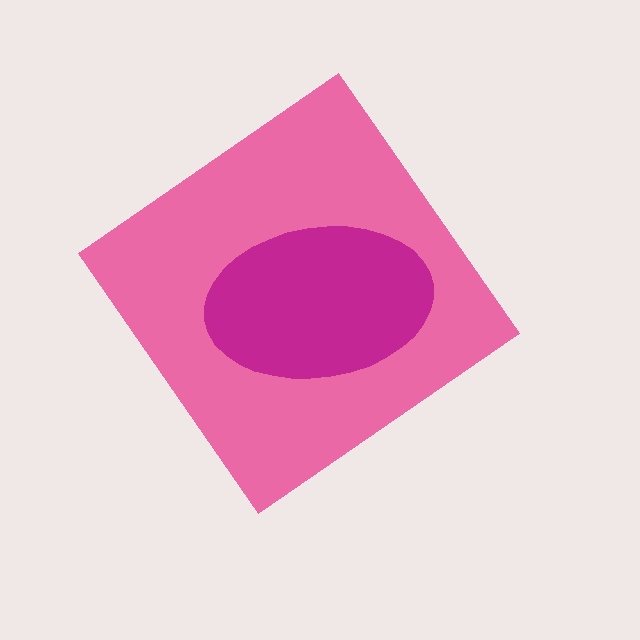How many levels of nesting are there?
2.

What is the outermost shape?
The pink diamond.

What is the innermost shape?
The magenta ellipse.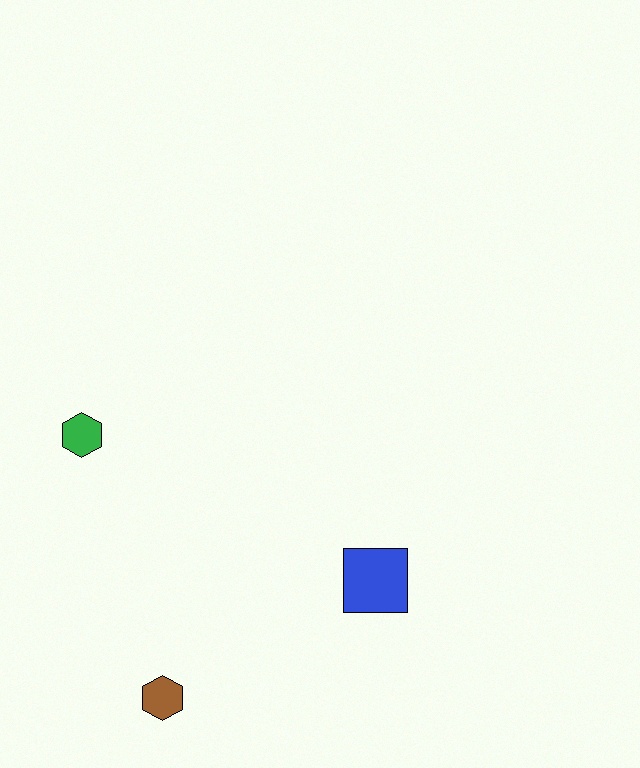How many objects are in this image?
There are 3 objects.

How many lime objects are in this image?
There are no lime objects.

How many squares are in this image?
There is 1 square.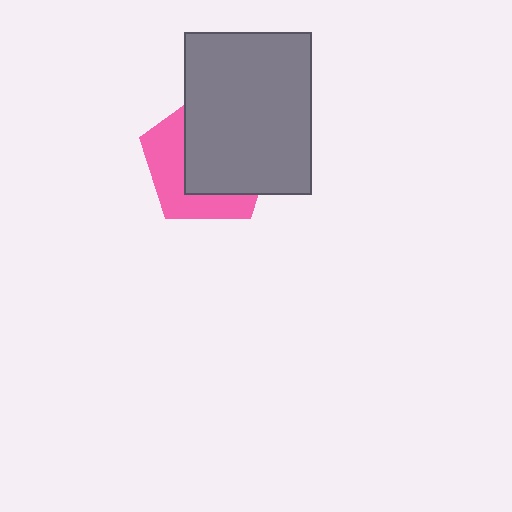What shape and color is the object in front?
The object in front is a gray rectangle.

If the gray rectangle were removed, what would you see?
You would see the complete pink pentagon.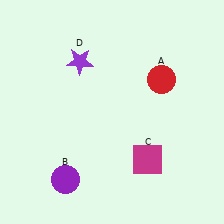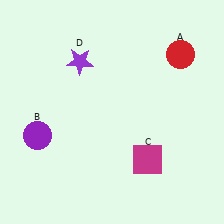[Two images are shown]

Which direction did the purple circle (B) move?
The purple circle (B) moved up.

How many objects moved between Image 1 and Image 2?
2 objects moved between the two images.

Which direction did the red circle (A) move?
The red circle (A) moved up.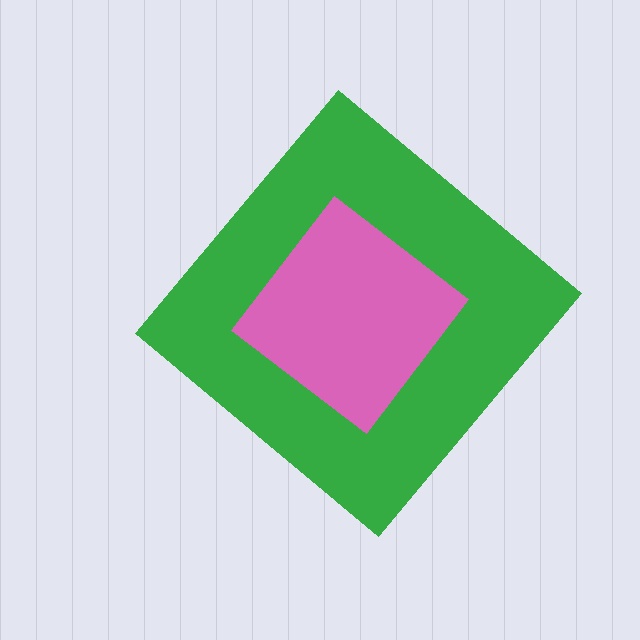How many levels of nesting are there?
2.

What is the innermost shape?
The pink diamond.